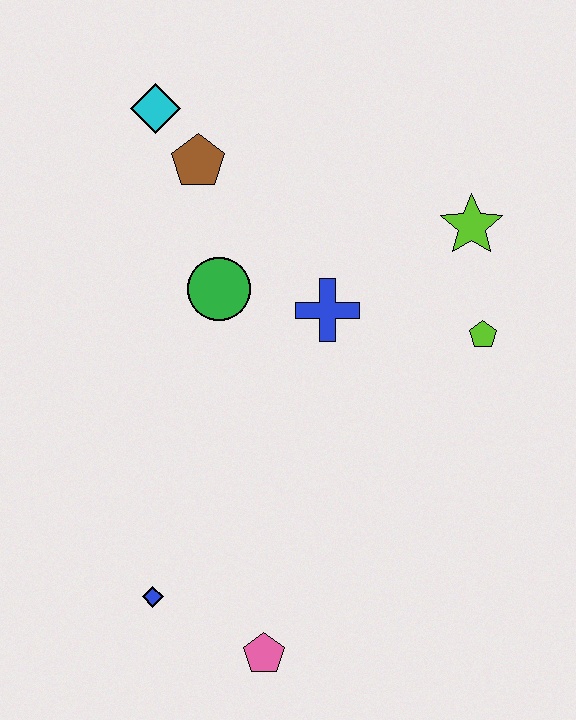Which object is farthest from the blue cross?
The pink pentagon is farthest from the blue cross.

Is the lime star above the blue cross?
Yes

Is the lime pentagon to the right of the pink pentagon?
Yes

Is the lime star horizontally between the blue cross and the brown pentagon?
No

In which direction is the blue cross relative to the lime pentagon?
The blue cross is to the left of the lime pentagon.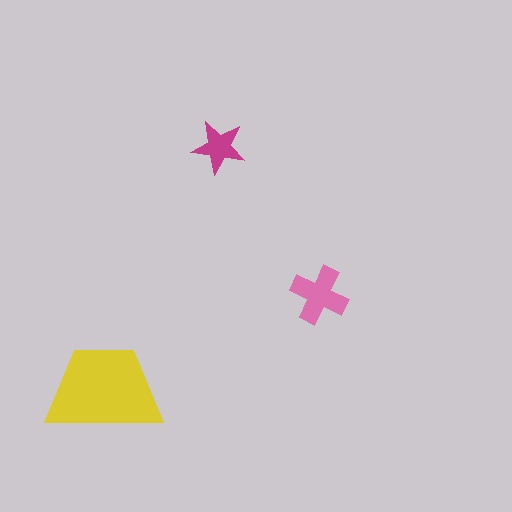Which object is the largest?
The yellow trapezoid.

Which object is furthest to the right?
The pink cross is rightmost.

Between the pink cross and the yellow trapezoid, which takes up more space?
The yellow trapezoid.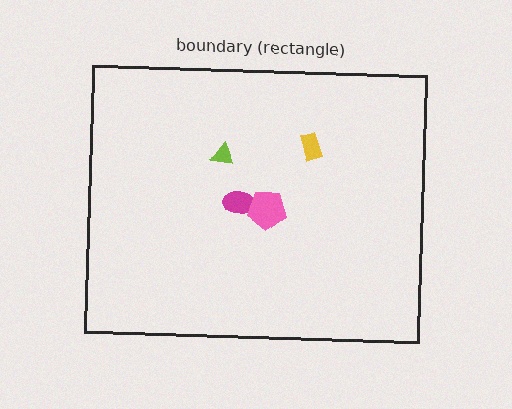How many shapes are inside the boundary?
4 inside, 0 outside.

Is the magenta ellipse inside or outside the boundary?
Inside.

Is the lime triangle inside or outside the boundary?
Inside.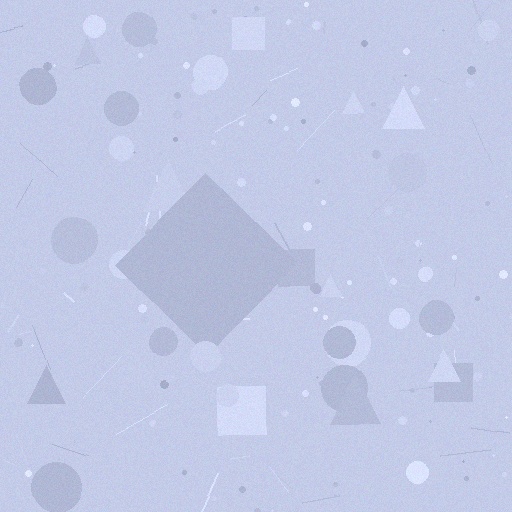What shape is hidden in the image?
A diamond is hidden in the image.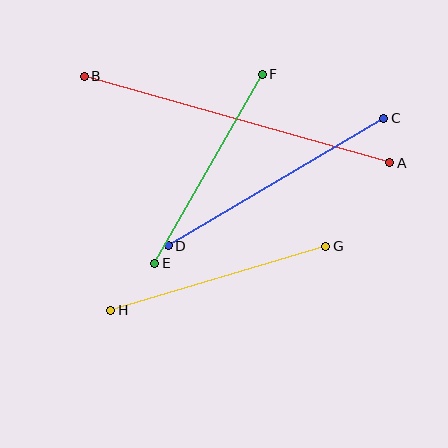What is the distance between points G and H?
The distance is approximately 224 pixels.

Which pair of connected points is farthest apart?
Points A and B are farthest apart.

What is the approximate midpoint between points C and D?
The midpoint is at approximately (276, 182) pixels.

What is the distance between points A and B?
The distance is approximately 318 pixels.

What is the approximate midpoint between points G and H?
The midpoint is at approximately (218, 278) pixels.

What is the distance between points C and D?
The distance is approximately 251 pixels.